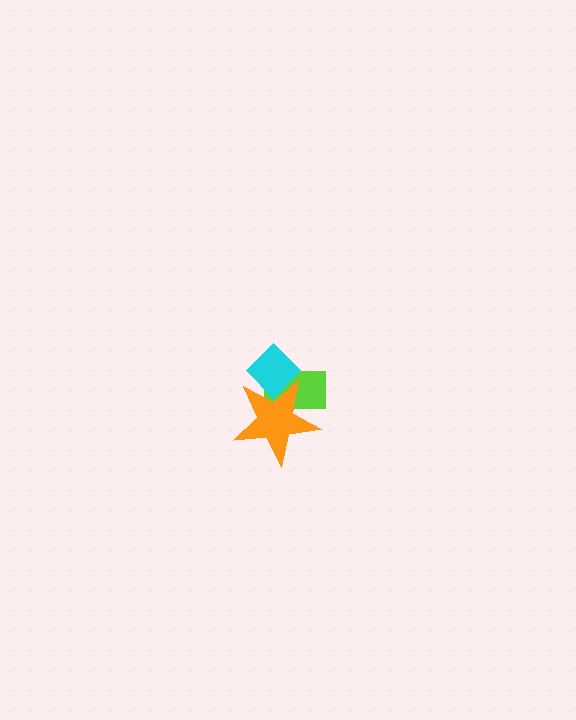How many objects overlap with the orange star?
2 objects overlap with the orange star.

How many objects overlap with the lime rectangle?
2 objects overlap with the lime rectangle.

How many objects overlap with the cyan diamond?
2 objects overlap with the cyan diamond.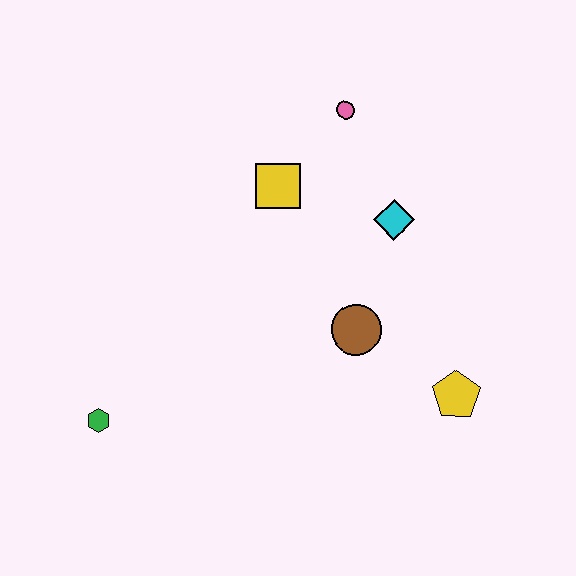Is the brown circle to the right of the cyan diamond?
No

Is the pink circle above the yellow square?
Yes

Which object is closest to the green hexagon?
The brown circle is closest to the green hexagon.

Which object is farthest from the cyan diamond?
The green hexagon is farthest from the cyan diamond.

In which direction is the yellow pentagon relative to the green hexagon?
The yellow pentagon is to the right of the green hexagon.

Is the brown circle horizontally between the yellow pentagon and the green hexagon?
Yes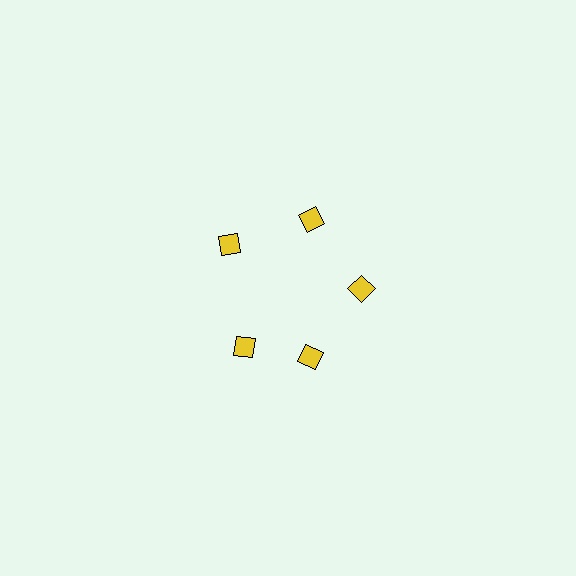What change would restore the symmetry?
The symmetry would be restored by rotating it back into even spacing with its neighbors so that all 5 diamonds sit at equal angles and equal distance from the center.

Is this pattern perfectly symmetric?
No. The 5 yellow diamonds are arranged in a ring, but one element near the 8 o'clock position is rotated out of alignment along the ring, breaking the 5-fold rotational symmetry.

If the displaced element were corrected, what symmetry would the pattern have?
It would have 5-fold rotational symmetry — the pattern would map onto itself every 72 degrees.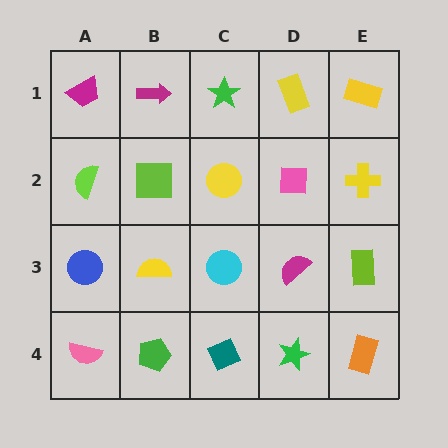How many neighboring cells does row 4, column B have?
3.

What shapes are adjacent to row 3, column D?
A pink square (row 2, column D), a green star (row 4, column D), a cyan circle (row 3, column C), a lime rectangle (row 3, column E).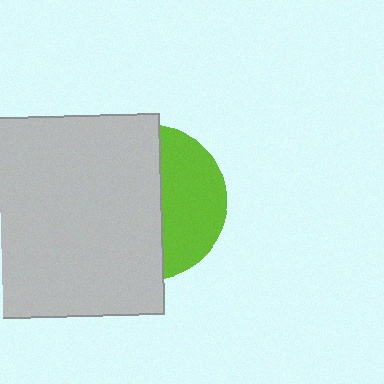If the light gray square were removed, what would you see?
You would see the complete lime circle.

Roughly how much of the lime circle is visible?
A small part of it is visible (roughly 39%).